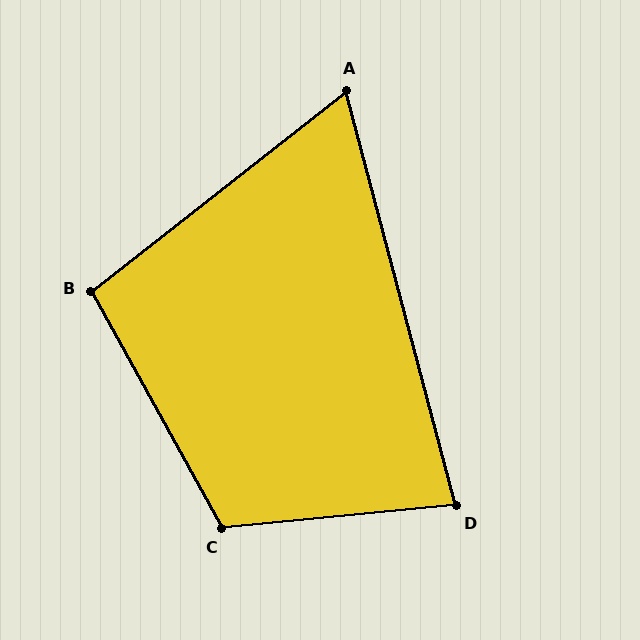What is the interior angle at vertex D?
Approximately 81 degrees (acute).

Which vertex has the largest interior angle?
C, at approximately 113 degrees.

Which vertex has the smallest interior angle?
A, at approximately 67 degrees.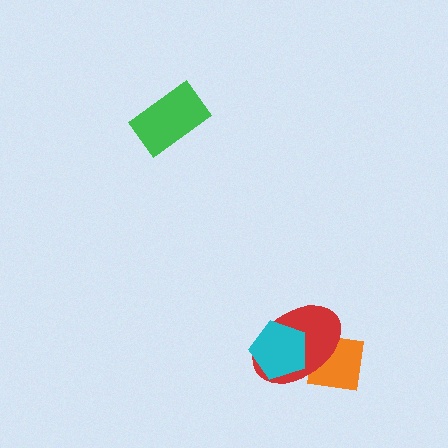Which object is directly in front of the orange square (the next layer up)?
The red ellipse is directly in front of the orange square.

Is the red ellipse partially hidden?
Yes, it is partially covered by another shape.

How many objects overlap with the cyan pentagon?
2 objects overlap with the cyan pentagon.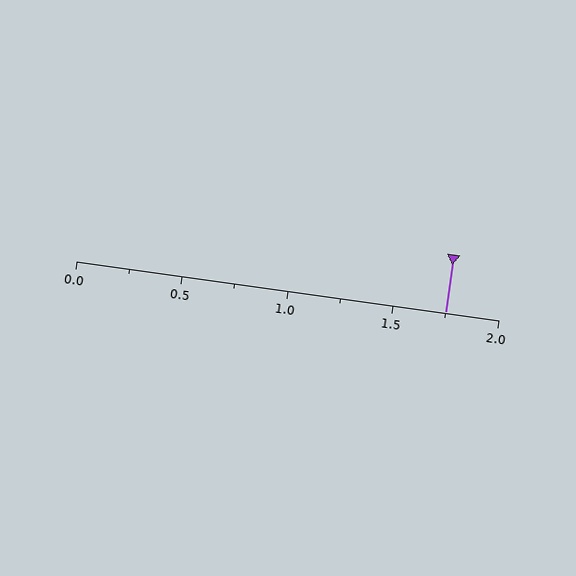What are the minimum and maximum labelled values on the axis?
The axis runs from 0.0 to 2.0.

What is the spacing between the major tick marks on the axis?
The major ticks are spaced 0.5 apart.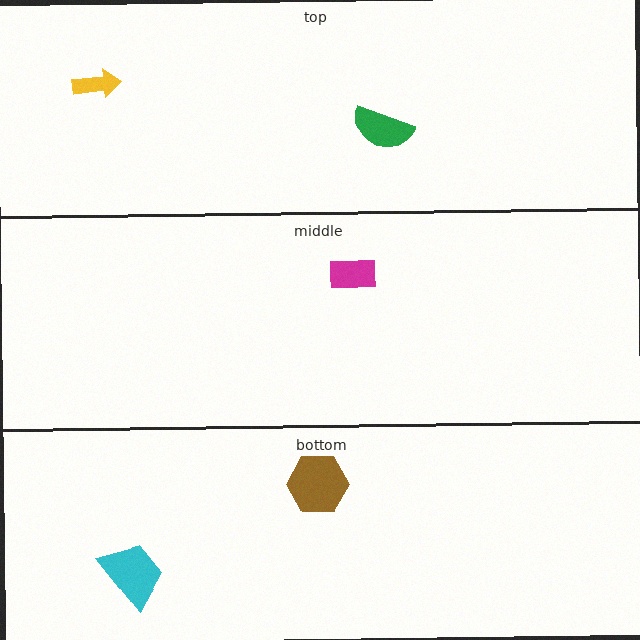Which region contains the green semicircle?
The top region.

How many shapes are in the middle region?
1.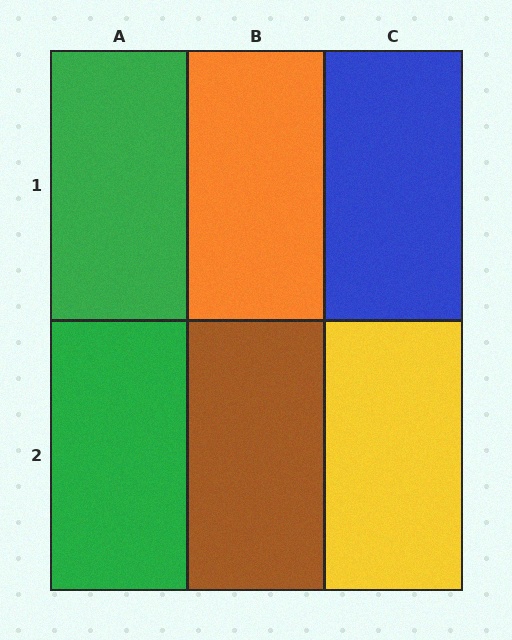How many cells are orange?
1 cell is orange.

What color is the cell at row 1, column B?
Orange.